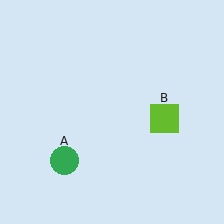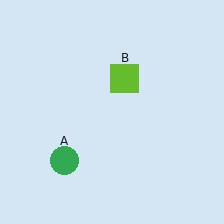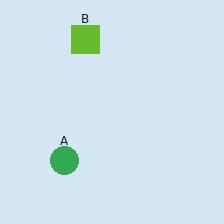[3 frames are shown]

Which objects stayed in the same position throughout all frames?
Green circle (object A) remained stationary.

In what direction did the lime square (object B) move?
The lime square (object B) moved up and to the left.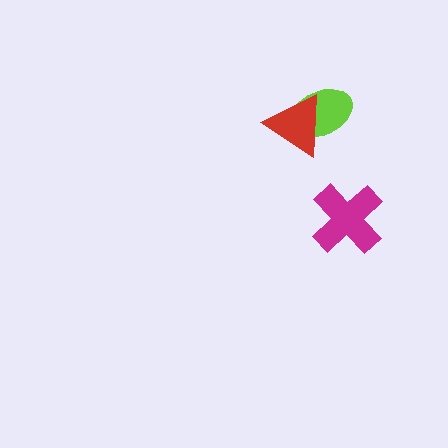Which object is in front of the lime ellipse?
The red triangle is in front of the lime ellipse.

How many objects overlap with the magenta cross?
0 objects overlap with the magenta cross.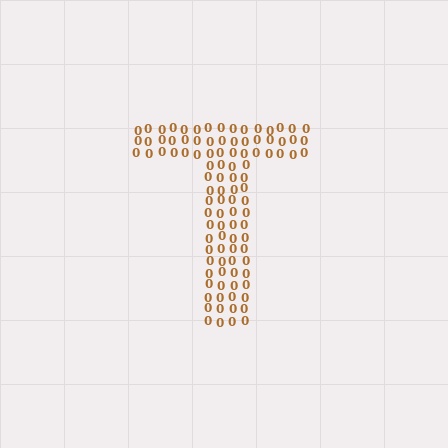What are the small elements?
The small elements are digit 0's.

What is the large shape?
The large shape is the letter T.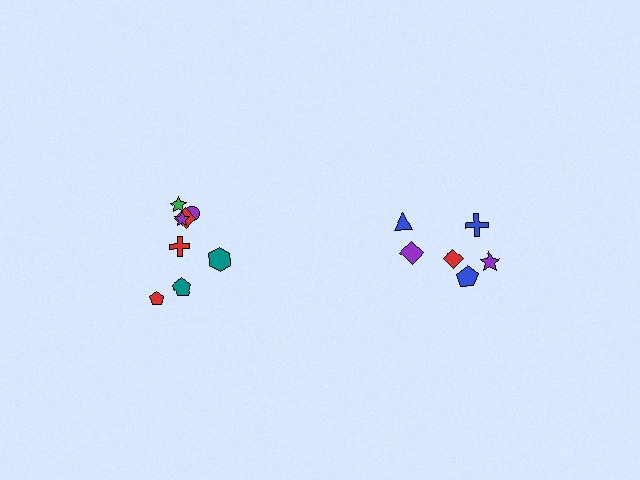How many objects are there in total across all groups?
There are 14 objects.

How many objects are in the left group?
There are 8 objects.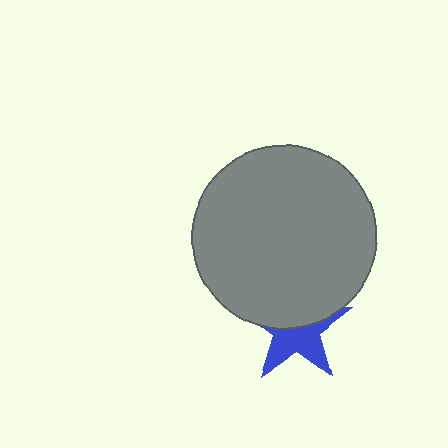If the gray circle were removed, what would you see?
You would see the complete blue star.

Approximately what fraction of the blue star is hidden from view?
Roughly 50% of the blue star is hidden behind the gray circle.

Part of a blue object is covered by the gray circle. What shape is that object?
It is a star.